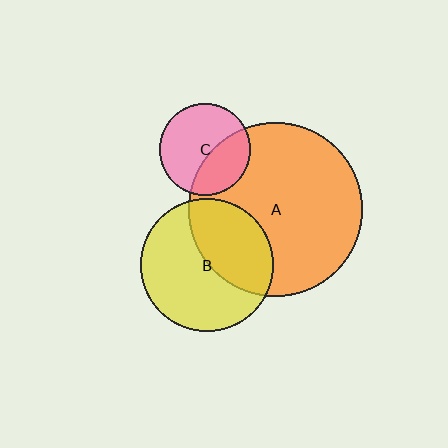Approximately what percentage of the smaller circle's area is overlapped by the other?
Approximately 40%.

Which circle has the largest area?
Circle A (orange).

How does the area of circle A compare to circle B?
Approximately 1.7 times.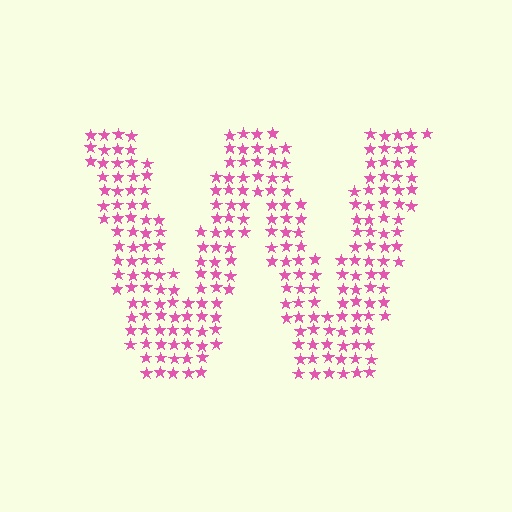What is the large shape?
The large shape is the letter W.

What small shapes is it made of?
It is made of small stars.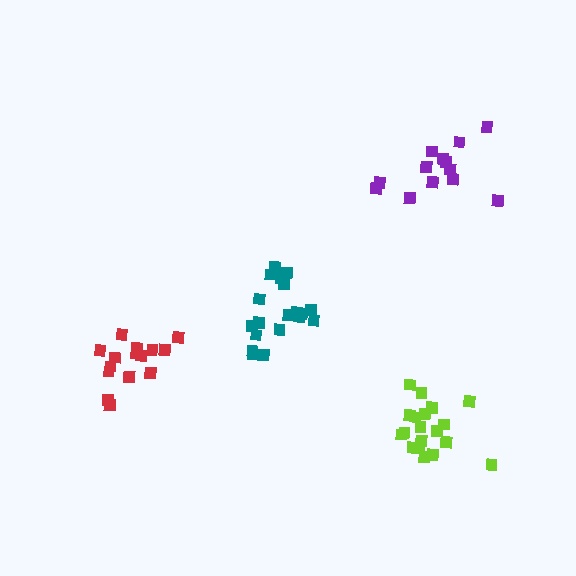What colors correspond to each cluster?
The clusters are colored: lime, teal, red, purple.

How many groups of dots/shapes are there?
There are 4 groups.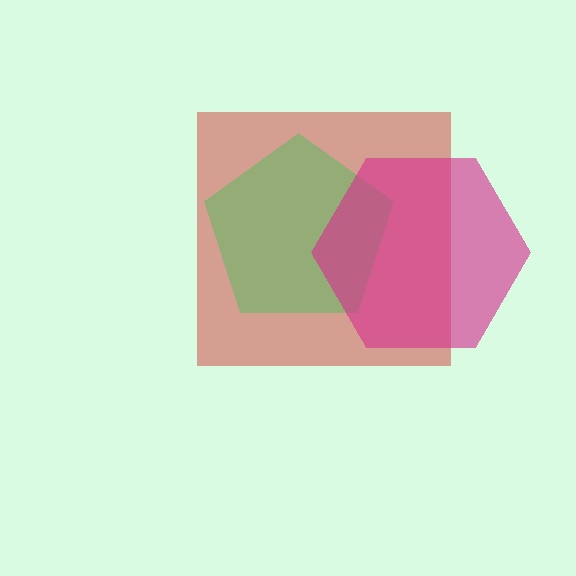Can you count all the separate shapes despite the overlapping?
Yes, there are 3 separate shapes.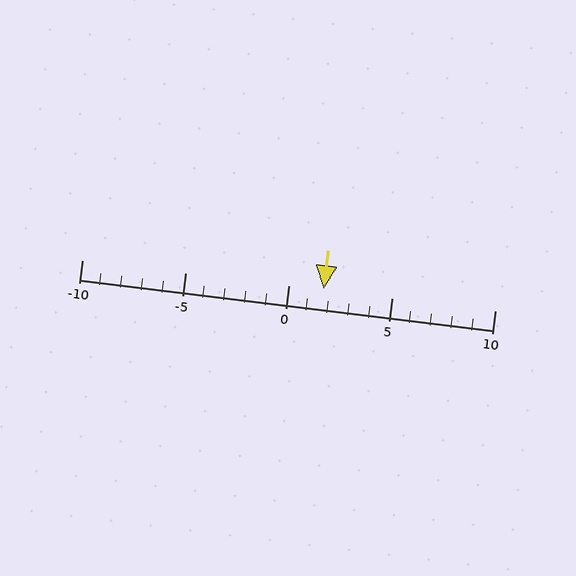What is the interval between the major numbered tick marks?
The major tick marks are spaced 5 units apart.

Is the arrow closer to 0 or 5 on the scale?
The arrow is closer to 0.